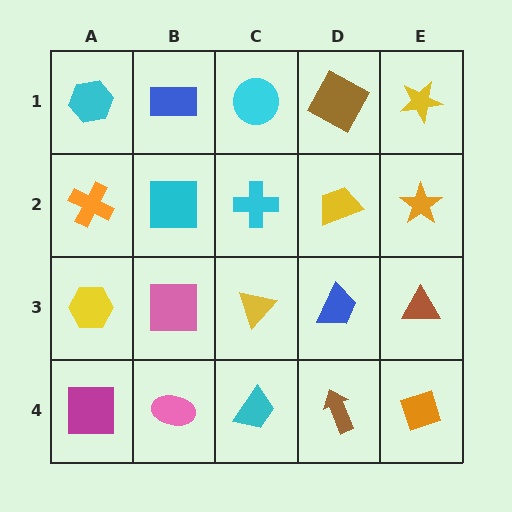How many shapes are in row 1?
5 shapes.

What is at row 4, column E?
An orange diamond.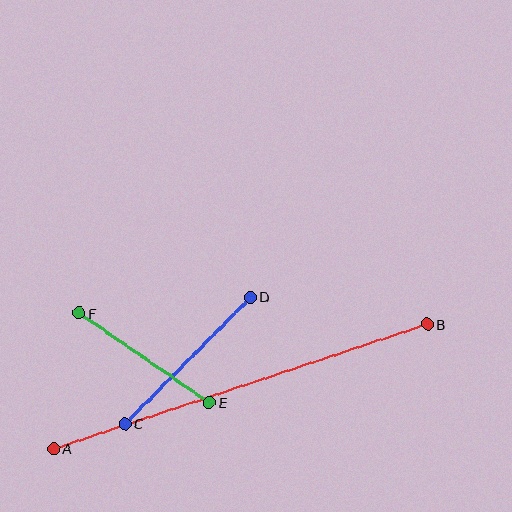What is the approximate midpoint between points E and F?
The midpoint is at approximately (144, 358) pixels.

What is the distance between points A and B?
The distance is approximately 394 pixels.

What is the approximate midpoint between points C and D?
The midpoint is at approximately (188, 360) pixels.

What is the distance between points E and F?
The distance is approximately 158 pixels.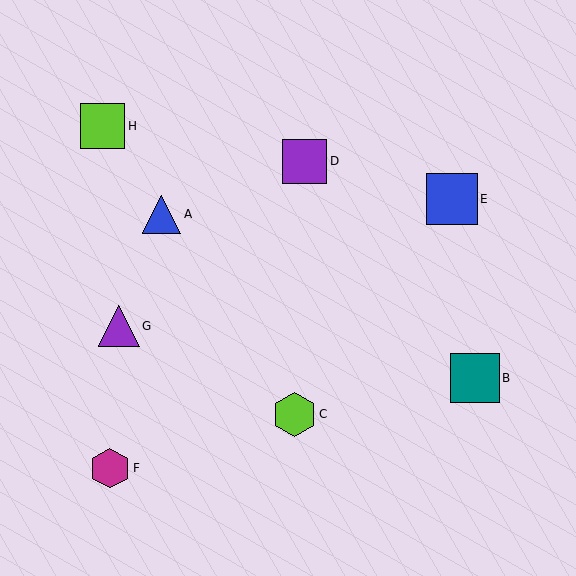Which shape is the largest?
The blue square (labeled E) is the largest.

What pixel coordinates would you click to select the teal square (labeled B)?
Click at (475, 378) to select the teal square B.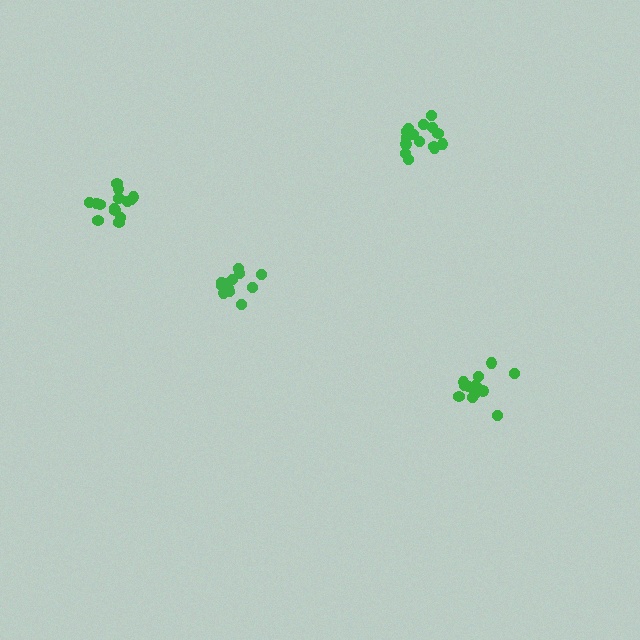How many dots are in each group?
Group 1: 14 dots, Group 2: 16 dots, Group 3: 13 dots, Group 4: 14 dots (57 total).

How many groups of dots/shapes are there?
There are 4 groups.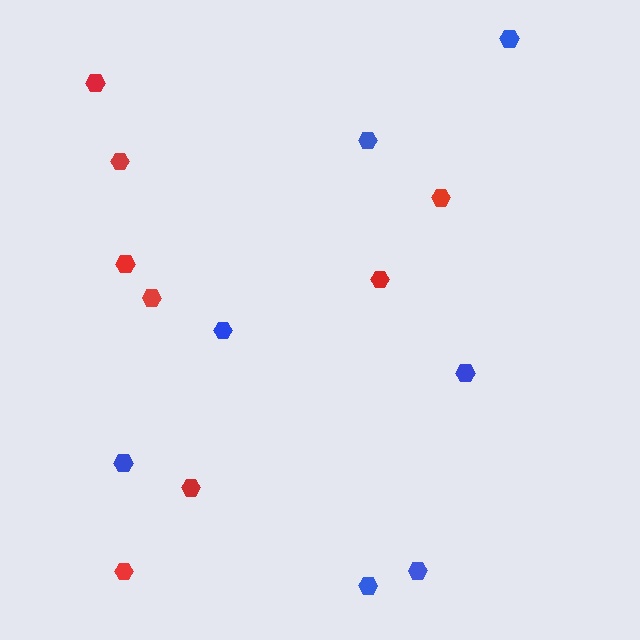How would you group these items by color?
There are 2 groups: one group of red hexagons (8) and one group of blue hexagons (7).